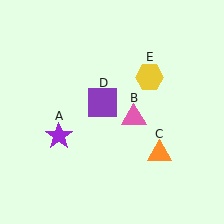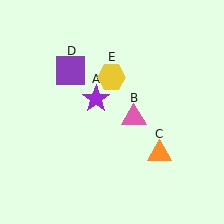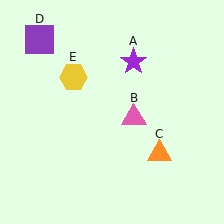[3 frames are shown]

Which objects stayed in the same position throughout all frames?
Pink triangle (object B) and orange triangle (object C) remained stationary.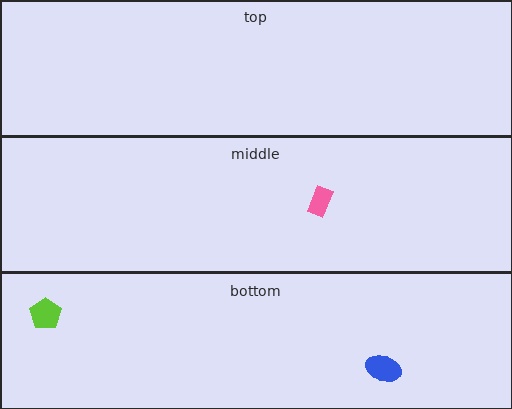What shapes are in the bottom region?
The lime pentagon, the blue ellipse.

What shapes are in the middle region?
The pink rectangle.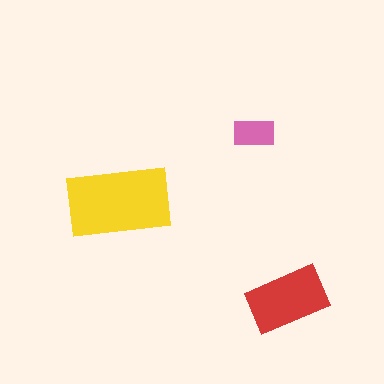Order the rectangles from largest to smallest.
the yellow one, the red one, the pink one.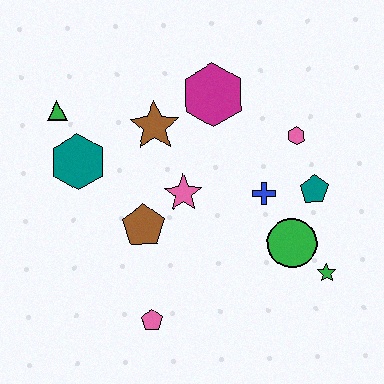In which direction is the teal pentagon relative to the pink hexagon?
The teal pentagon is below the pink hexagon.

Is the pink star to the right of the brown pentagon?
Yes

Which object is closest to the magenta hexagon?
The brown star is closest to the magenta hexagon.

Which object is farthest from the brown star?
The green star is farthest from the brown star.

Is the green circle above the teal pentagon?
No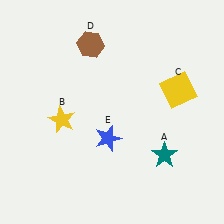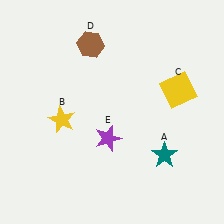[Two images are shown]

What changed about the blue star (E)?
In Image 1, E is blue. In Image 2, it changed to purple.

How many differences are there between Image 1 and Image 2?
There is 1 difference between the two images.